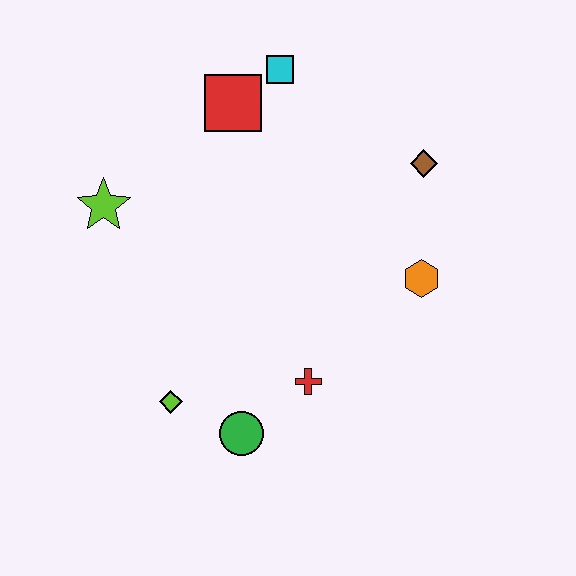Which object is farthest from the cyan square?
The green circle is farthest from the cyan square.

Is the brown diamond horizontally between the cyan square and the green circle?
No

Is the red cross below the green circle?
No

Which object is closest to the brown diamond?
The orange hexagon is closest to the brown diamond.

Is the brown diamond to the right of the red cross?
Yes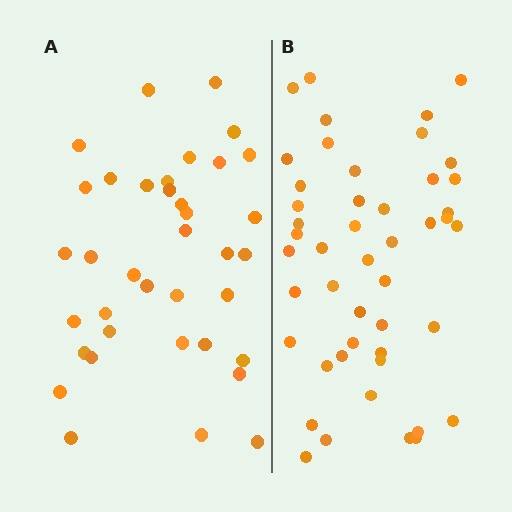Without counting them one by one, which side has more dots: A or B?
Region B (the right region) has more dots.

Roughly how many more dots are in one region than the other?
Region B has roughly 10 or so more dots than region A.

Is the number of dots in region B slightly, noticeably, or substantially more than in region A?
Region B has noticeably more, but not dramatically so. The ratio is roughly 1.3 to 1.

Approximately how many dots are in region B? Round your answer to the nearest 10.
About 50 dots. (The exact count is 47, which rounds to 50.)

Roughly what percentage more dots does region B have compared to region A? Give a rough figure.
About 25% more.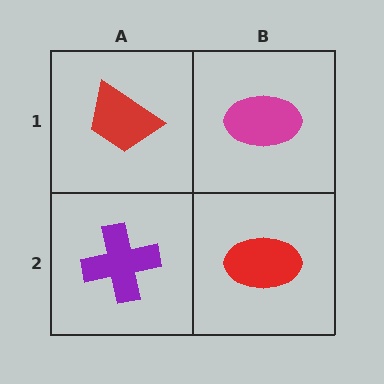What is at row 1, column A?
A red trapezoid.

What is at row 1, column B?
A magenta ellipse.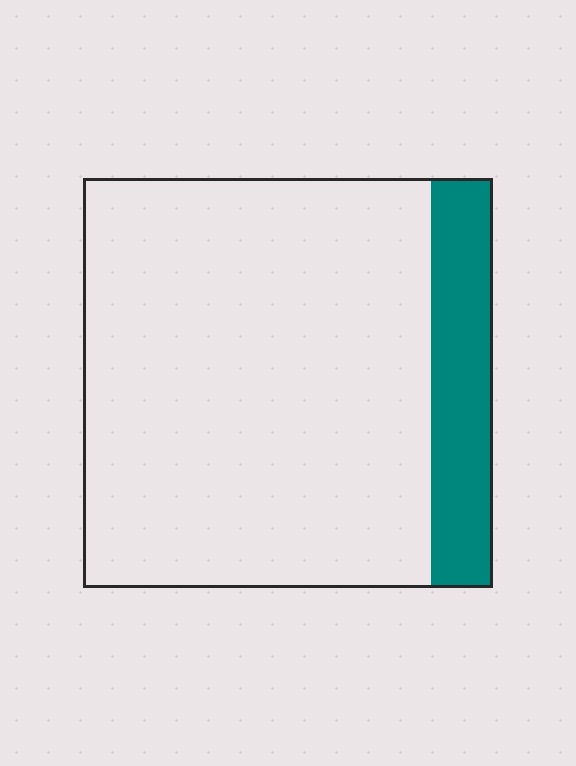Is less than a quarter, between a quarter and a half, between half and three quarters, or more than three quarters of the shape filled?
Less than a quarter.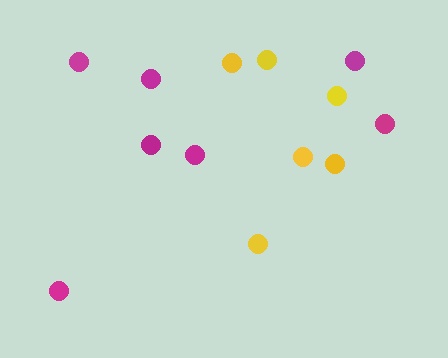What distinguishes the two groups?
There are 2 groups: one group of magenta circles (7) and one group of yellow circles (6).